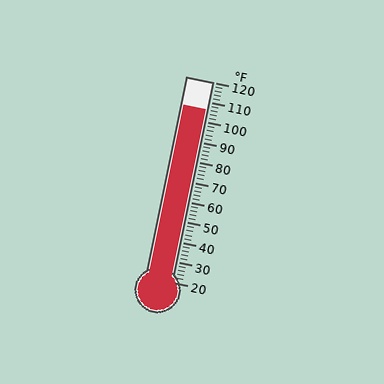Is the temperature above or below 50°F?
The temperature is above 50°F.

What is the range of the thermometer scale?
The thermometer scale ranges from 20°F to 120°F.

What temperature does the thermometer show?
The thermometer shows approximately 106°F.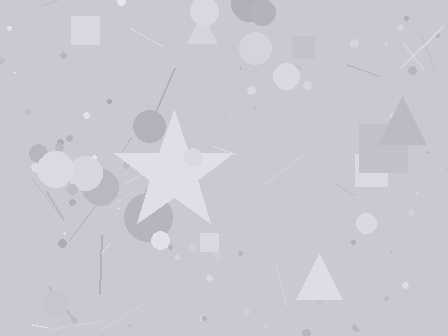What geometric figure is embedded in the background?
A star is embedded in the background.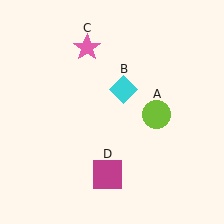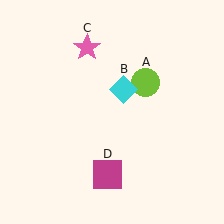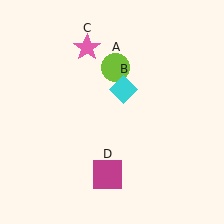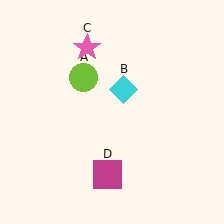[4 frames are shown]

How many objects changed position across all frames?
1 object changed position: lime circle (object A).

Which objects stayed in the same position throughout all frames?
Cyan diamond (object B) and pink star (object C) and magenta square (object D) remained stationary.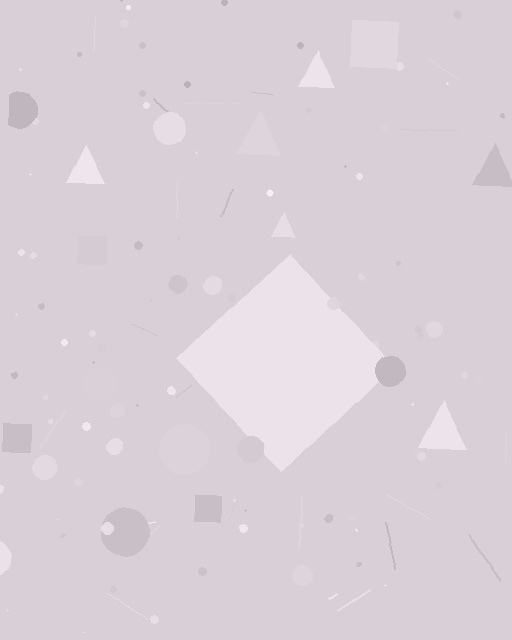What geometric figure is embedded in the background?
A diamond is embedded in the background.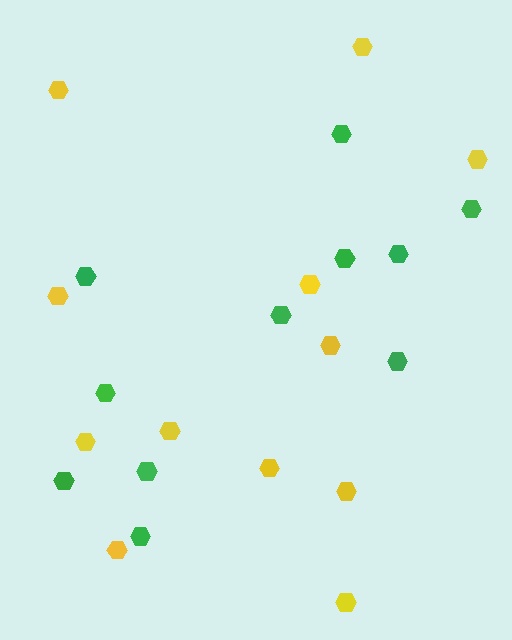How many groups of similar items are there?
There are 2 groups: one group of green hexagons (11) and one group of yellow hexagons (12).